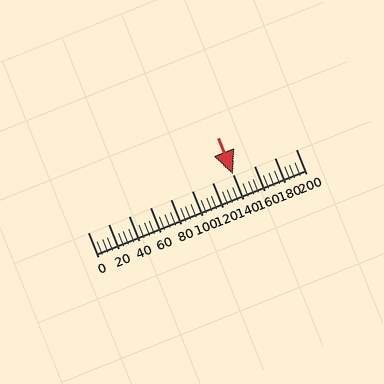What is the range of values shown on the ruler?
The ruler shows values from 0 to 200.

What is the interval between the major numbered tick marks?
The major tick marks are spaced 20 units apart.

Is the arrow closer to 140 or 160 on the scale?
The arrow is closer to 140.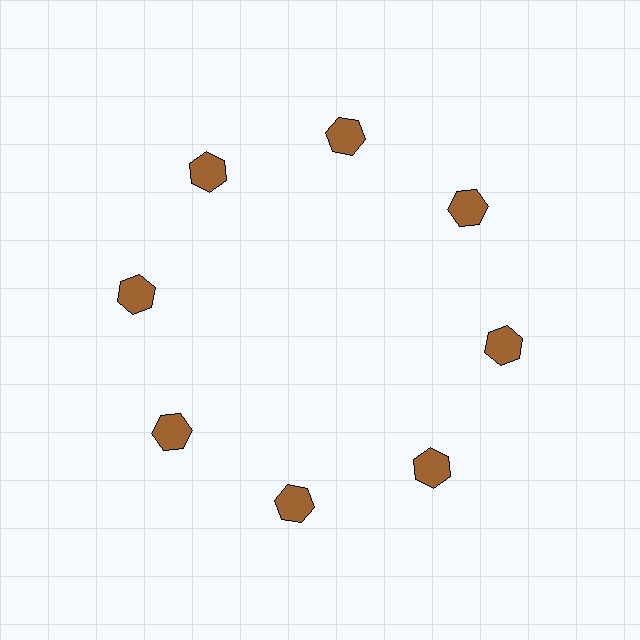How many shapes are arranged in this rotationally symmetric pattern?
There are 8 shapes, arranged in 8 groups of 1.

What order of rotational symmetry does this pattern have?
This pattern has 8-fold rotational symmetry.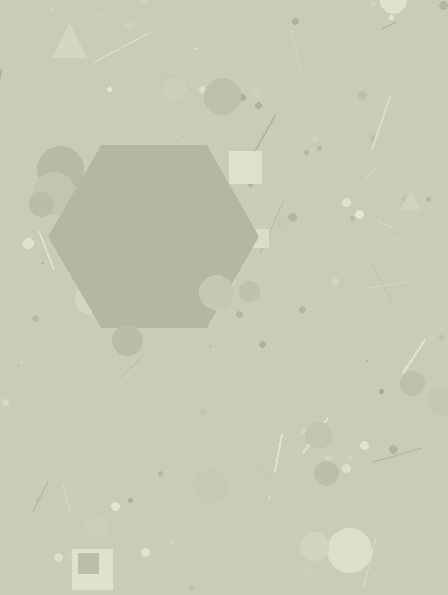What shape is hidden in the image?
A hexagon is hidden in the image.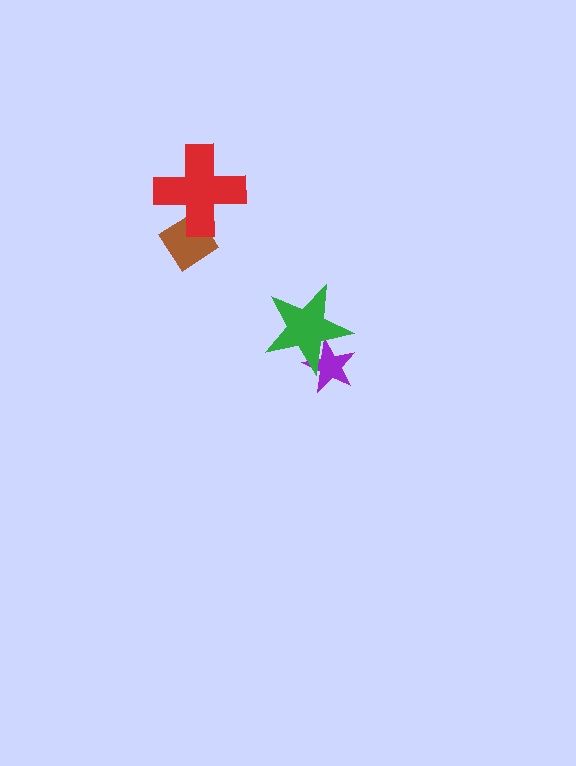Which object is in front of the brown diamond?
The red cross is in front of the brown diamond.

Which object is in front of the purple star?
The green star is in front of the purple star.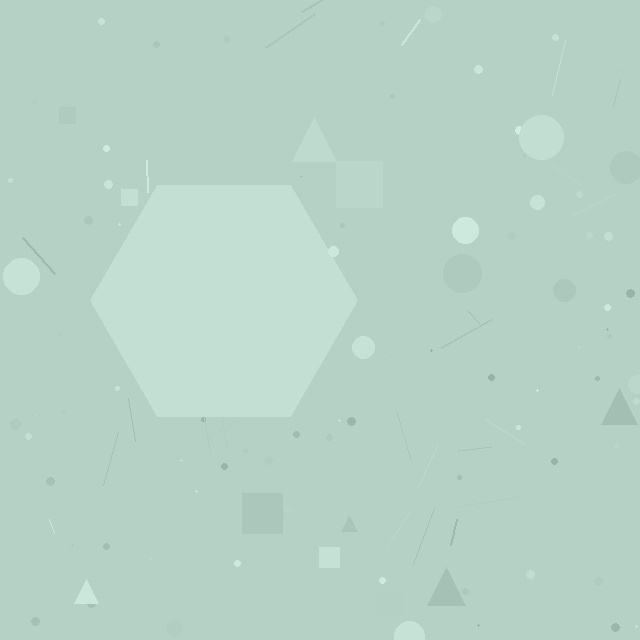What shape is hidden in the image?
A hexagon is hidden in the image.